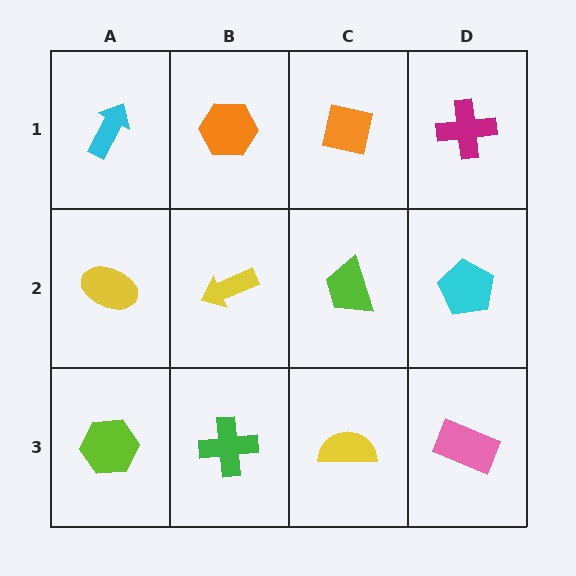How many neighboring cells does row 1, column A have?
2.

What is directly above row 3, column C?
A lime trapezoid.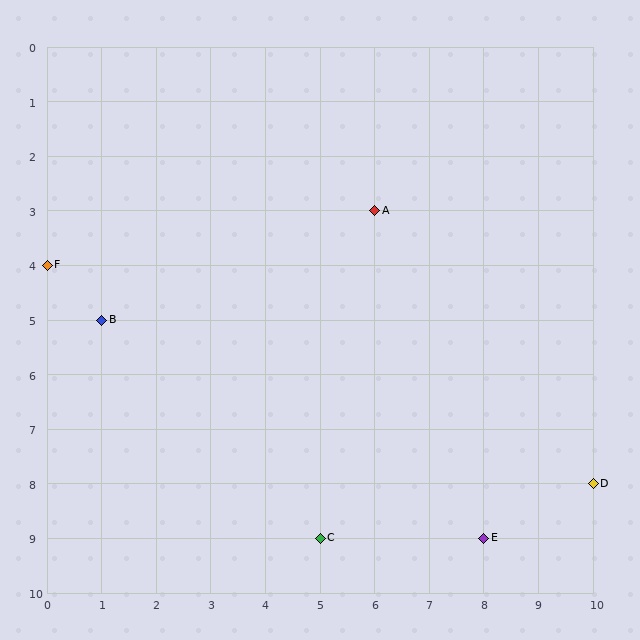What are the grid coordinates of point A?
Point A is at grid coordinates (6, 3).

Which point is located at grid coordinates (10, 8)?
Point D is at (10, 8).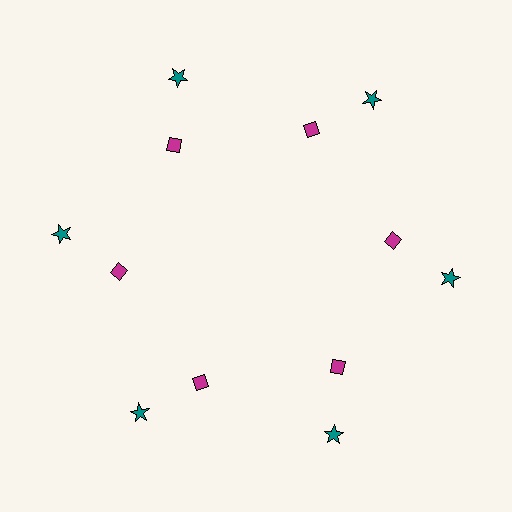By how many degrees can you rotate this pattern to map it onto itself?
The pattern maps onto itself every 60 degrees of rotation.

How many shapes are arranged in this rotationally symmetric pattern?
There are 12 shapes, arranged in 6 groups of 2.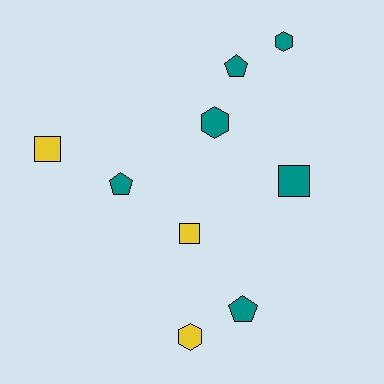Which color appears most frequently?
Teal, with 6 objects.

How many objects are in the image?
There are 9 objects.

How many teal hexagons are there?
There are 2 teal hexagons.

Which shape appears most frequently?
Hexagon, with 3 objects.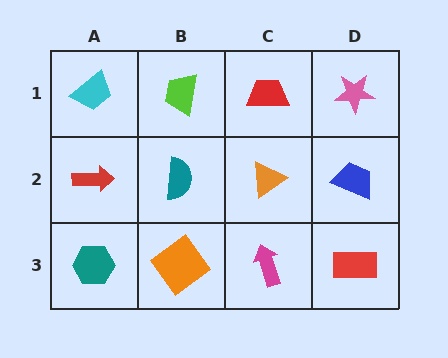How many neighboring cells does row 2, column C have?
4.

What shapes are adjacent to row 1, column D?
A blue trapezoid (row 2, column D), a red trapezoid (row 1, column C).